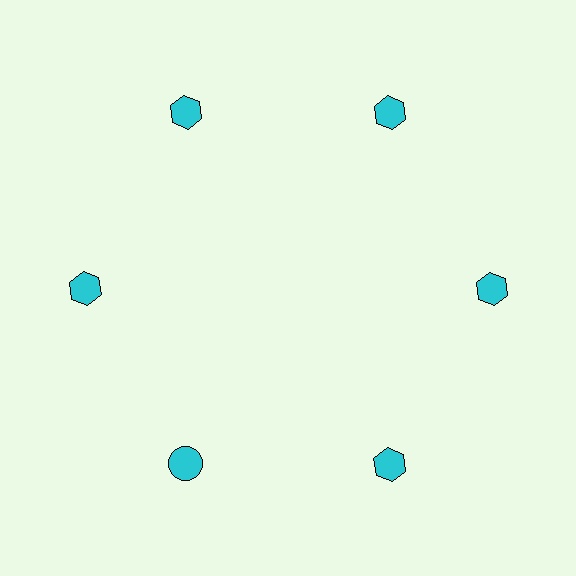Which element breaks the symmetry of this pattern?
The cyan circle at roughly the 7 o'clock position breaks the symmetry. All other shapes are cyan hexagons.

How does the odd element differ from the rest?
It has a different shape: circle instead of hexagon.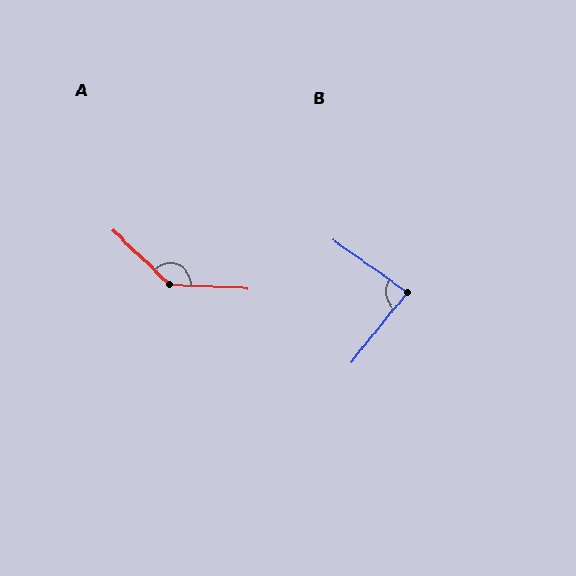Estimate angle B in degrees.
Approximately 86 degrees.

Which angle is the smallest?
B, at approximately 86 degrees.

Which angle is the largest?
A, at approximately 139 degrees.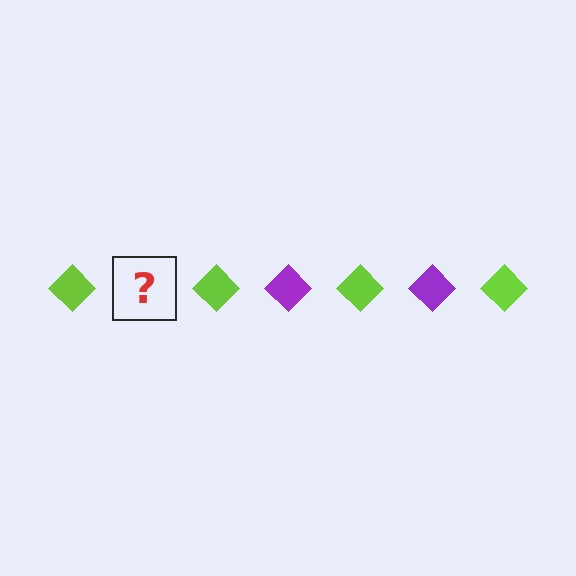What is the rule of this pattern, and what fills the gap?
The rule is that the pattern cycles through lime, purple diamonds. The gap should be filled with a purple diamond.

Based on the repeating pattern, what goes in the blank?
The blank should be a purple diamond.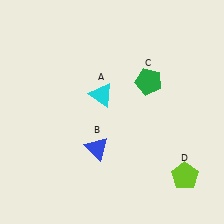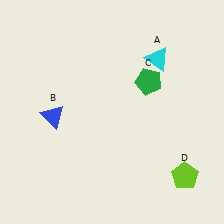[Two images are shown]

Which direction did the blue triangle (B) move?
The blue triangle (B) moved left.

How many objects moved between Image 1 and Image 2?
2 objects moved between the two images.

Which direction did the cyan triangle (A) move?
The cyan triangle (A) moved right.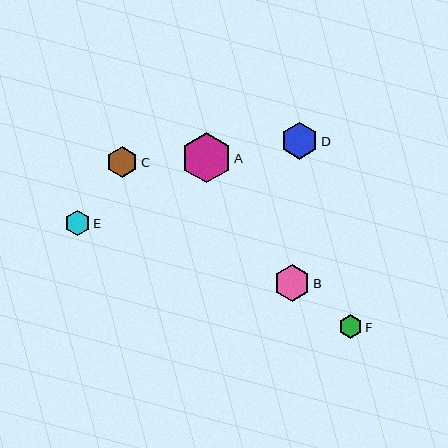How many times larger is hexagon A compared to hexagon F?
Hexagon A is approximately 2.1 times the size of hexagon F.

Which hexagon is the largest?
Hexagon A is the largest with a size of approximately 50 pixels.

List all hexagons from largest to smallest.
From largest to smallest: A, D, B, C, E, F.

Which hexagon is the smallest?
Hexagon F is the smallest with a size of approximately 24 pixels.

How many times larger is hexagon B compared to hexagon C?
Hexagon B is approximately 1.2 times the size of hexagon C.